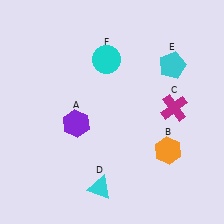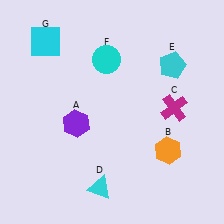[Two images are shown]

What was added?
A cyan square (G) was added in Image 2.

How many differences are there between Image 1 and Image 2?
There is 1 difference between the two images.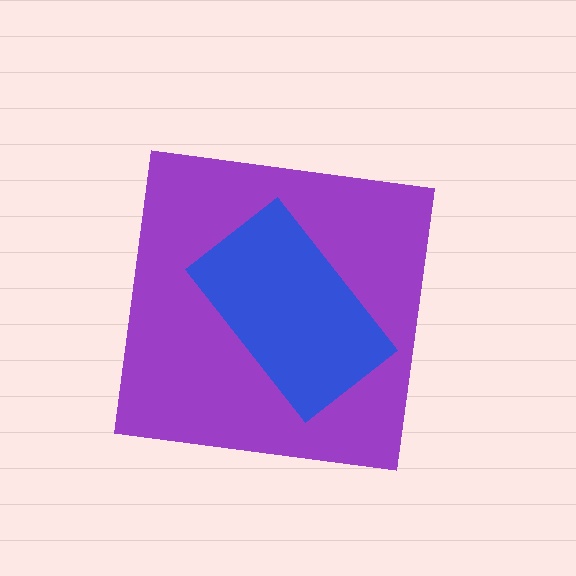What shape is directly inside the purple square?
The blue rectangle.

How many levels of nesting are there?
2.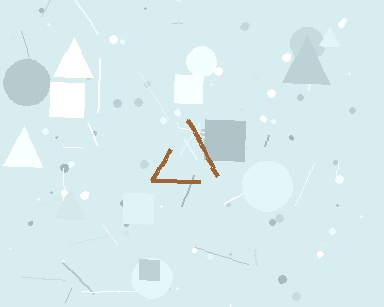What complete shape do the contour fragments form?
The contour fragments form a triangle.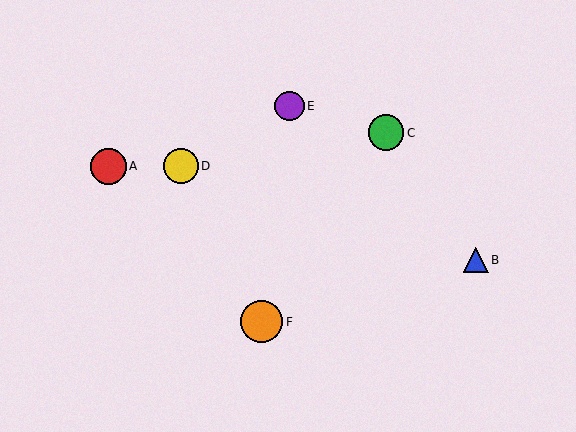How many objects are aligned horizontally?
2 objects (A, D) are aligned horizontally.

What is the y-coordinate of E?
Object E is at y≈106.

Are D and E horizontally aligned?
No, D is at y≈166 and E is at y≈106.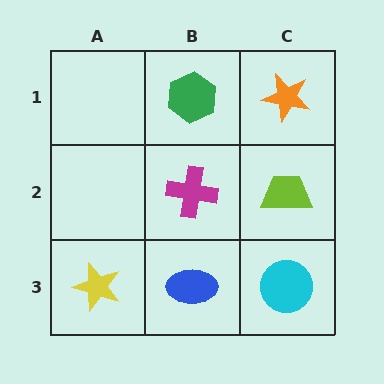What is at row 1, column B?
A green hexagon.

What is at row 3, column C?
A cyan circle.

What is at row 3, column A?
A yellow star.